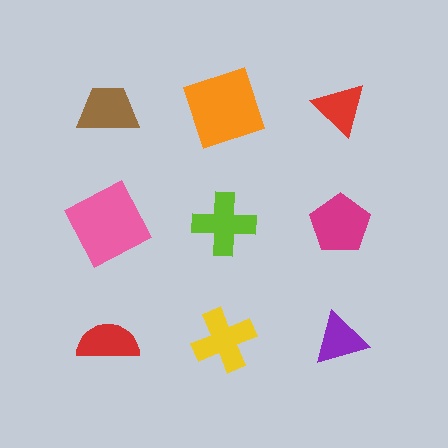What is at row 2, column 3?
A magenta pentagon.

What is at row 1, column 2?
An orange square.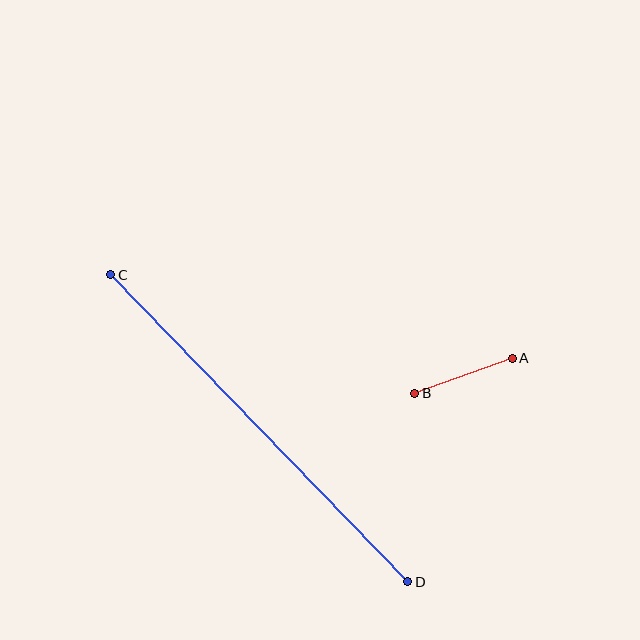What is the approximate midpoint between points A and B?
The midpoint is at approximately (463, 376) pixels.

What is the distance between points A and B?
The distance is approximately 104 pixels.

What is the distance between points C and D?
The distance is approximately 427 pixels.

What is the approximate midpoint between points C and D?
The midpoint is at approximately (259, 428) pixels.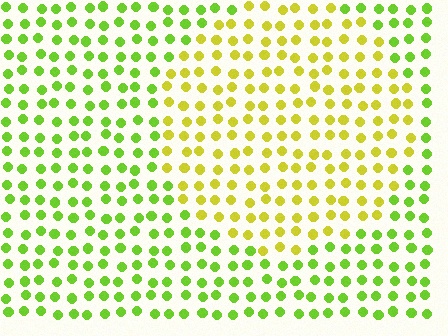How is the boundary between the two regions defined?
The boundary is defined purely by a slight shift in hue (about 35 degrees). Spacing, size, and orientation are identical on both sides.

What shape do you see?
I see a circle.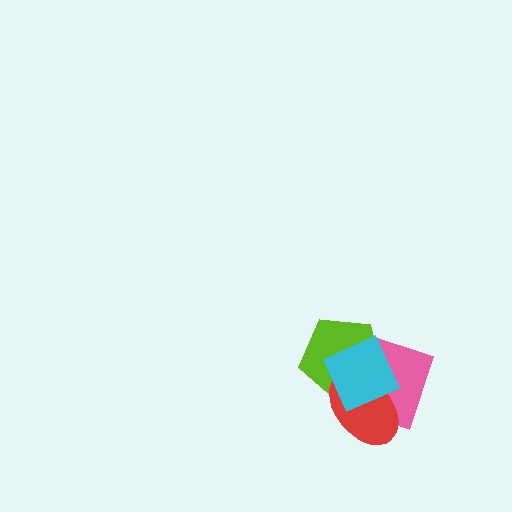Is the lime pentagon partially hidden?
Yes, it is partially covered by another shape.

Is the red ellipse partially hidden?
Yes, it is partially covered by another shape.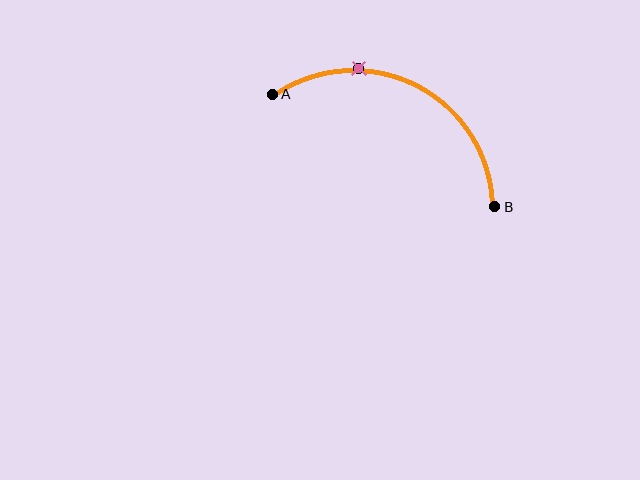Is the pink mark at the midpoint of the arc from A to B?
No. The pink mark lies on the arc but is closer to endpoint A. The arc midpoint would be at the point on the curve equidistant along the arc from both A and B.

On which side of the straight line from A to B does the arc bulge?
The arc bulges above the straight line connecting A and B.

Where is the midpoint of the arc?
The arc midpoint is the point on the curve farthest from the straight line joining A and B. It sits above that line.